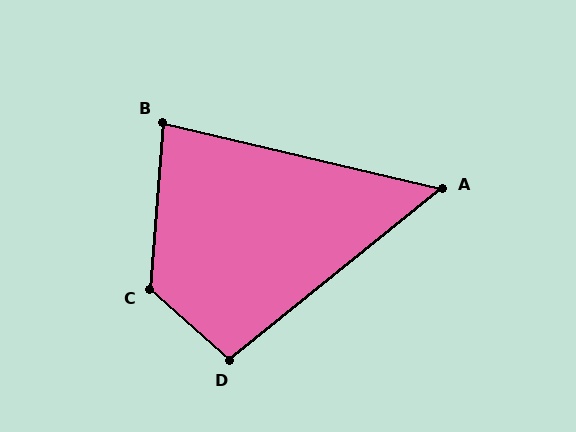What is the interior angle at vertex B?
Approximately 81 degrees (acute).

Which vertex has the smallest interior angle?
A, at approximately 52 degrees.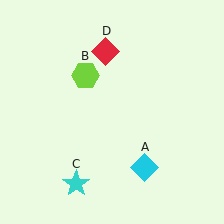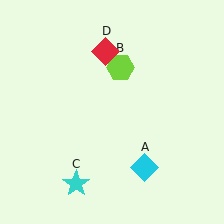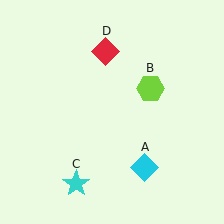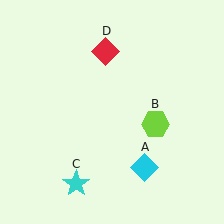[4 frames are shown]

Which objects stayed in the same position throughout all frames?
Cyan diamond (object A) and cyan star (object C) and red diamond (object D) remained stationary.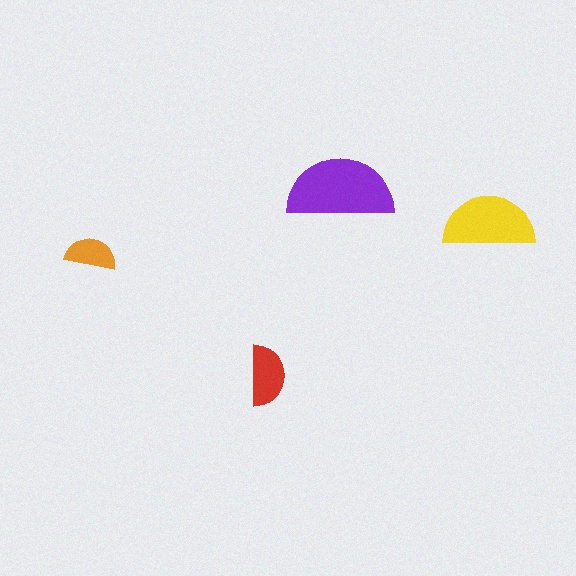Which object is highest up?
The purple semicircle is topmost.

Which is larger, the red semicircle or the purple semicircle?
The purple one.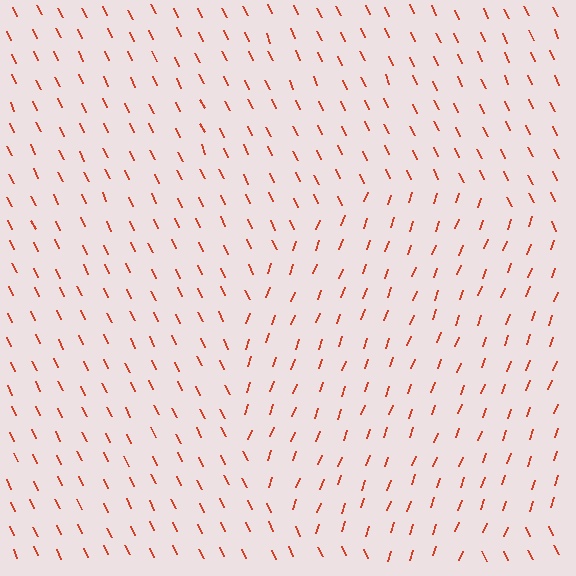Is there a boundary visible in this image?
Yes, there is a texture boundary formed by a change in line orientation.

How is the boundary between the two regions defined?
The boundary is defined purely by a change in line orientation (approximately 45 degrees difference). All lines are the same color and thickness.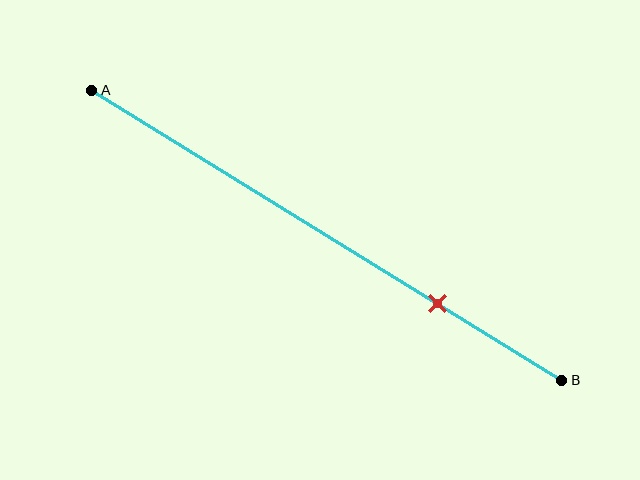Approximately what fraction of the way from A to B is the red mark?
The red mark is approximately 75% of the way from A to B.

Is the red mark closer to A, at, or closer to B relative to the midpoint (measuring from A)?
The red mark is closer to point B than the midpoint of segment AB.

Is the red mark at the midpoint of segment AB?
No, the mark is at about 75% from A, not at the 50% midpoint.